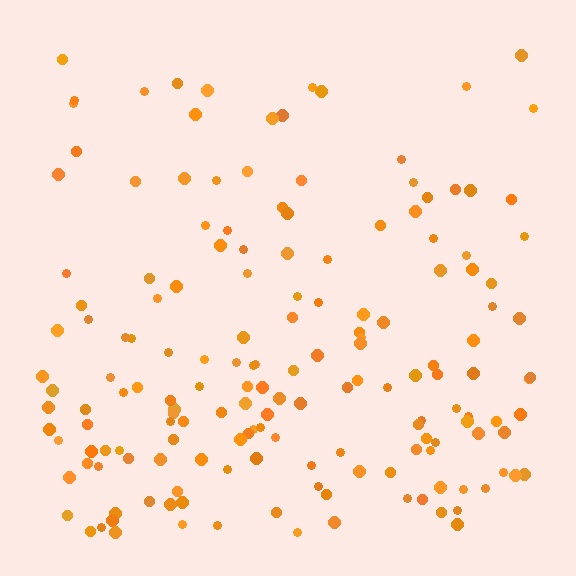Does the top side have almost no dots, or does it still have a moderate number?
Still a moderate number, just noticeably fewer than the bottom.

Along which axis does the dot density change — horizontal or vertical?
Vertical.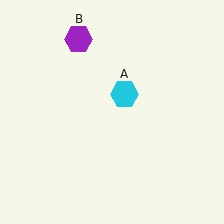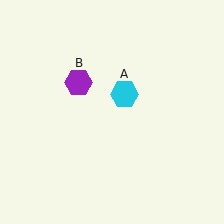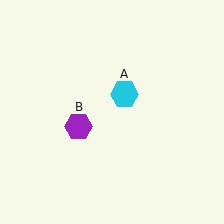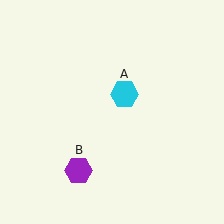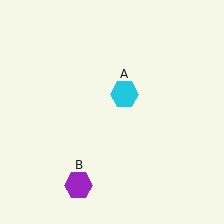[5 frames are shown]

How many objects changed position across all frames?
1 object changed position: purple hexagon (object B).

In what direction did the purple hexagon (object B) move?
The purple hexagon (object B) moved down.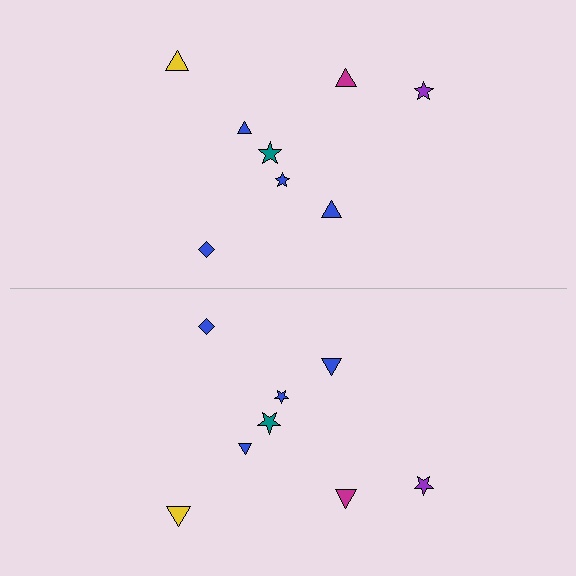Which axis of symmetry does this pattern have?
The pattern has a horizontal axis of symmetry running through the center of the image.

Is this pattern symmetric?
Yes, this pattern has bilateral (reflection) symmetry.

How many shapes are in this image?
There are 16 shapes in this image.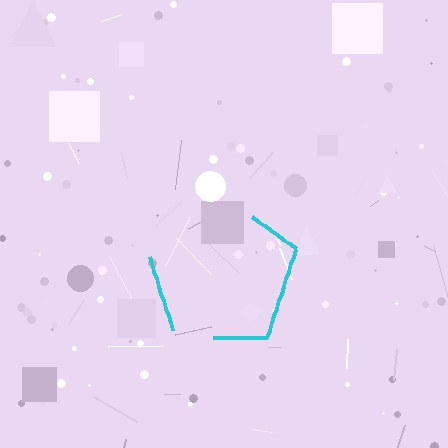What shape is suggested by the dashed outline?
The dashed outline suggests a pentagon.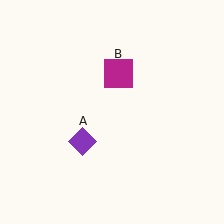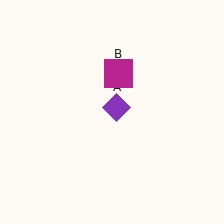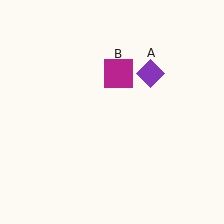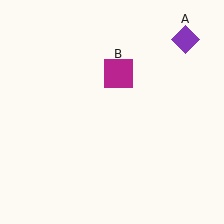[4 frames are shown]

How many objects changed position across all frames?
1 object changed position: purple diamond (object A).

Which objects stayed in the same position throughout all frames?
Magenta square (object B) remained stationary.